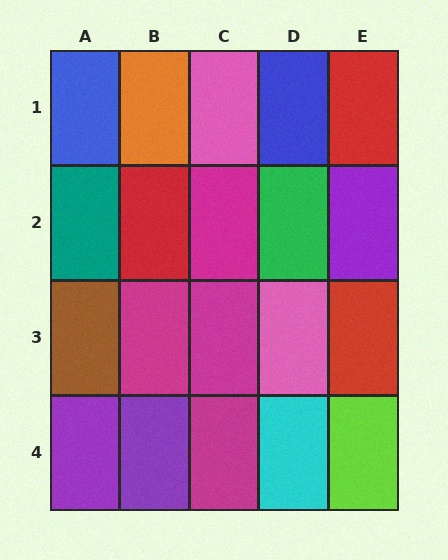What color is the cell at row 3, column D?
Pink.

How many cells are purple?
3 cells are purple.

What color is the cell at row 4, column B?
Purple.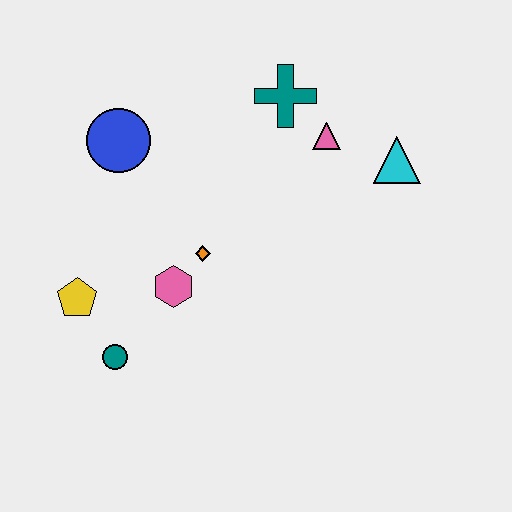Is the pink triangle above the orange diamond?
Yes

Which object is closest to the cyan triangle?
The pink triangle is closest to the cyan triangle.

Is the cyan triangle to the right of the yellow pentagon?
Yes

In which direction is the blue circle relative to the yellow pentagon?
The blue circle is above the yellow pentagon.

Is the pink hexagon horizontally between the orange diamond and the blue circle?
Yes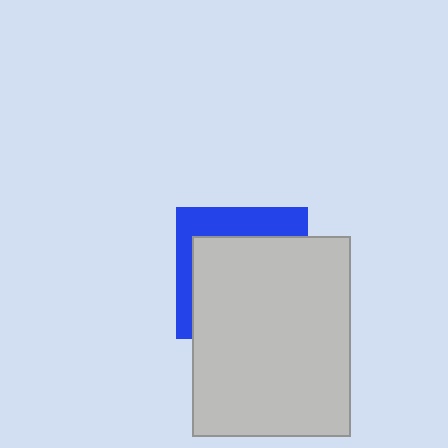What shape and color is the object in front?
The object in front is a light gray rectangle.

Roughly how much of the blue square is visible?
A small part of it is visible (roughly 31%).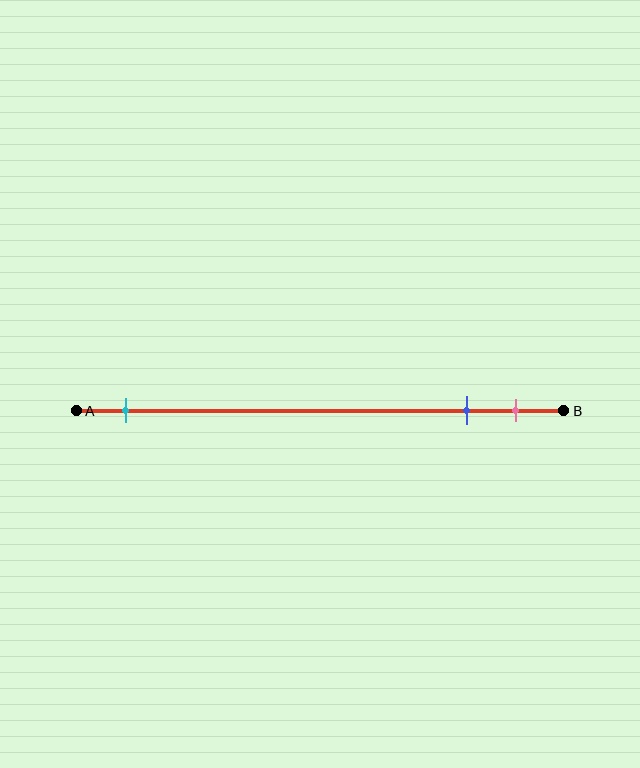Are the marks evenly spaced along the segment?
No, the marks are not evenly spaced.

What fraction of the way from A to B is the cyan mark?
The cyan mark is approximately 10% (0.1) of the way from A to B.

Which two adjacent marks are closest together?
The blue and pink marks are the closest adjacent pair.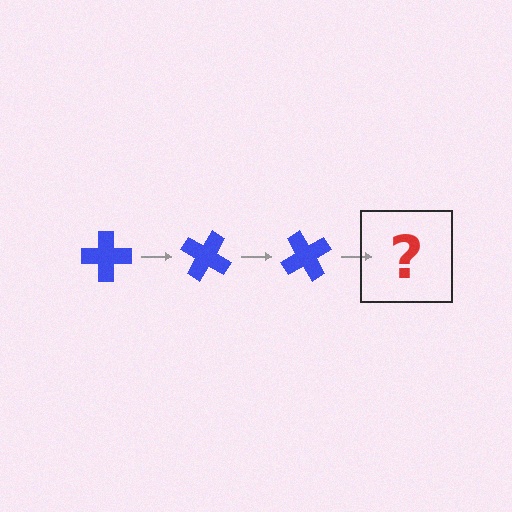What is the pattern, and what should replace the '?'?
The pattern is that the cross rotates 30 degrees each step. The '?' should be a blue cross rotated 90 degrees.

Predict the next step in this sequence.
The next step is a blue cross rotated 90 degrees.